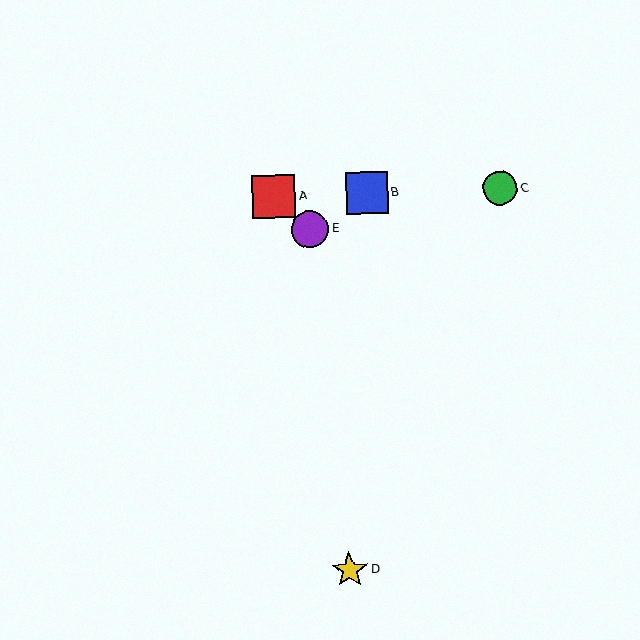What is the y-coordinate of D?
Object D is at y≈570.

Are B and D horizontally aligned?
No, B is at y≈193 and D is at y≈570.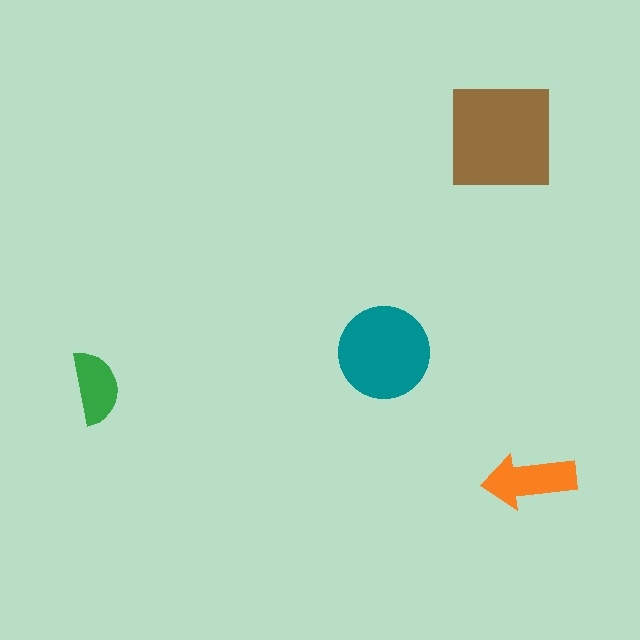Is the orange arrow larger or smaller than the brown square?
Smaller.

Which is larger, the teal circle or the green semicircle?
The teal circle.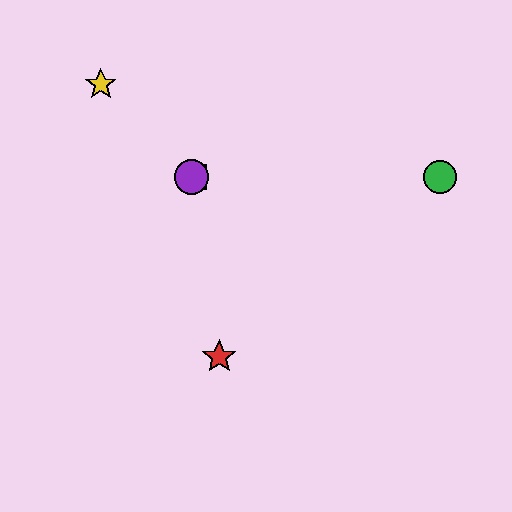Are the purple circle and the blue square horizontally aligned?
Yes, both are at y≈177.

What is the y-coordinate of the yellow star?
The yellow star is at y≈85.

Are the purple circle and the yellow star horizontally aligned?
No, the purple circle is at y≈177 and the yellow star is at y≈85.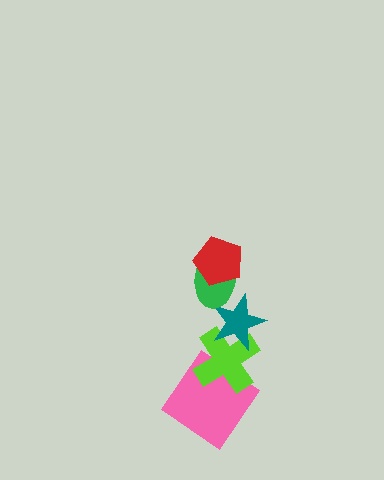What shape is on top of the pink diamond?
The lime cross is on top of the pink diamond.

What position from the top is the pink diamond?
The pink diamond is 5th from the top.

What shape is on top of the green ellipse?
The red pentagon is on top of the green ellipse.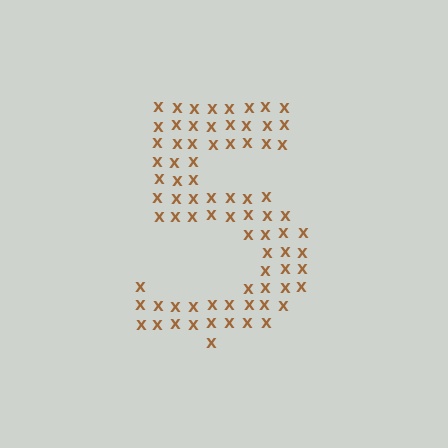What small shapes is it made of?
It is made of small letter X's.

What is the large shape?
The large shape is the digit 5.